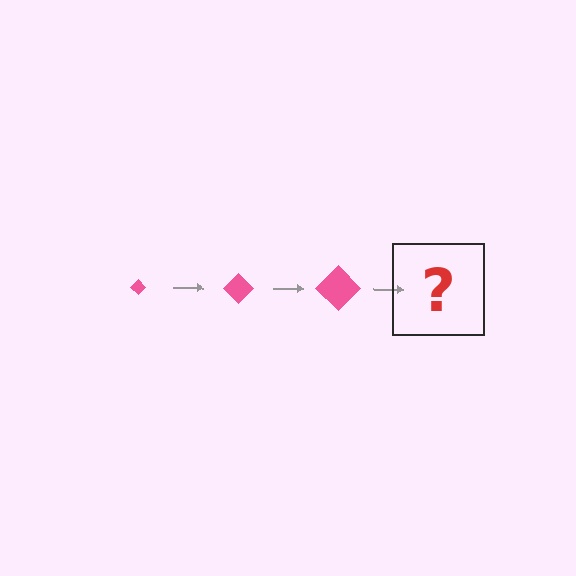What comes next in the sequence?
The next element should be a pink diamond, larger than the previous one.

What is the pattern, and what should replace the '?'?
The pattern is that the diamond gets progressively larger each step. The '?' should be a pink diamond, larger than the previous one.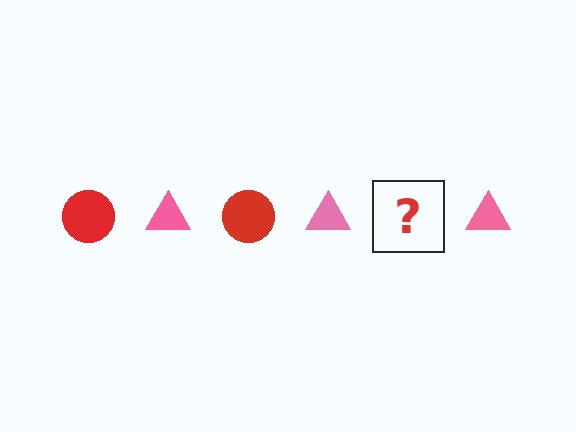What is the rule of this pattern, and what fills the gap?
The rule is that the pattern alternates between red circle and pink triangle. The gap should be filled with a red circle.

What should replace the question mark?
The question mark should be replaced with a red circle.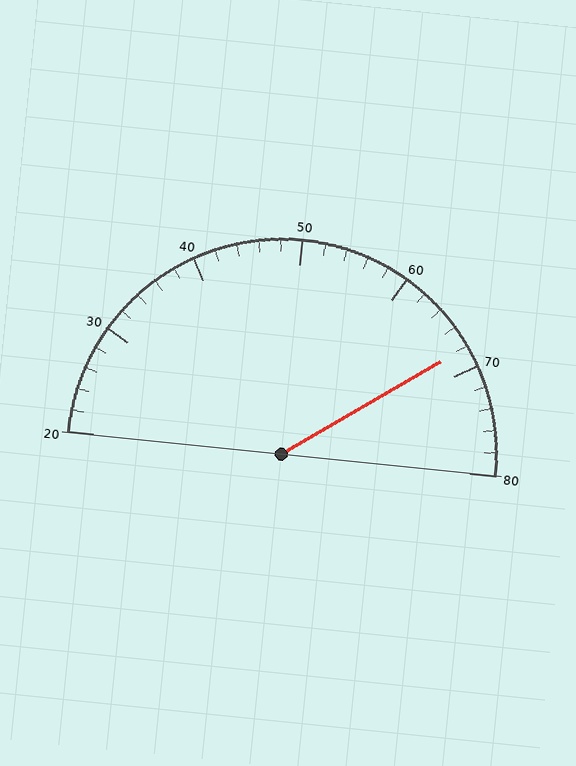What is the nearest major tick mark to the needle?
The nearest major tick mark is 70.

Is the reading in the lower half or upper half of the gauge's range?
The reading is in the upper half of the range (20 to 80).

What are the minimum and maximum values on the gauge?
The gauge ranges from 20 to 80.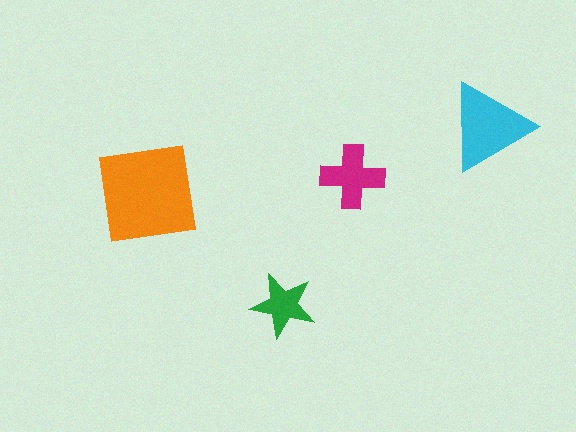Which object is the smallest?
The green star.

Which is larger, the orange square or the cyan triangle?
The orange square.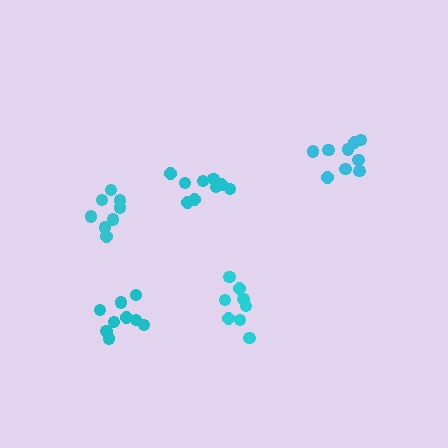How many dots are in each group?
Group 1: 8 dots, Group 2: 8 dots, Group 3: 9 dots, Group 4: 9 dots, Group 5: 9 dots (43 total).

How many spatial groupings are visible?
There are 5 spatial groupings.